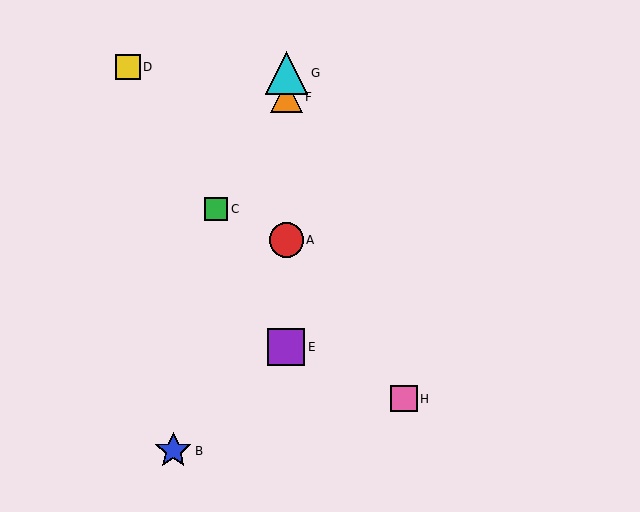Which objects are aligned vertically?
Objects A, E, F, G are aligned vertically.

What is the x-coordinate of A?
Object A is at x≈286.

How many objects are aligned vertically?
4 objects (A, E, F, G) are aligned vertically.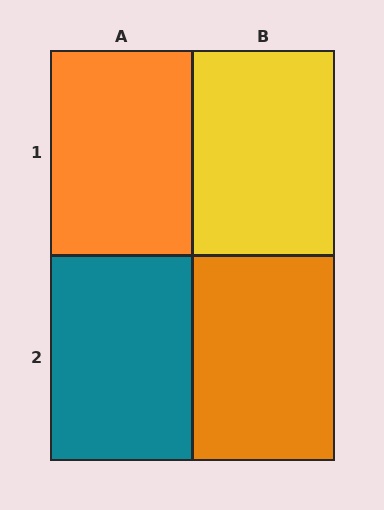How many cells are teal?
1 cell is teal.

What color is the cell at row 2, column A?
Teal.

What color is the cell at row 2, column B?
Orange.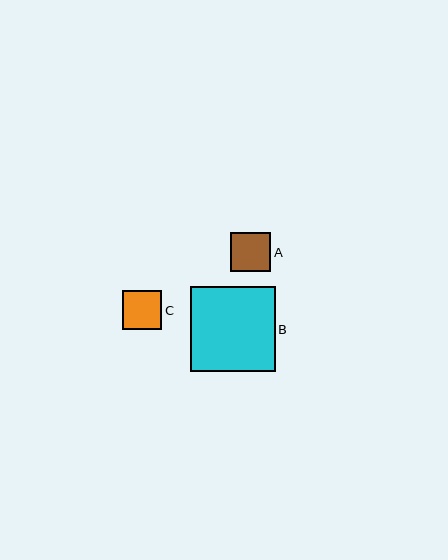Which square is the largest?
Square B is the largest with a size of approximately 85 pixels.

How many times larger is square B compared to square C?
Square B is approximately 2.2 times the size of square C.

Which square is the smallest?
Square C is the smallest with a size of approximately 39 pixels.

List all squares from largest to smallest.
From largest to smallest: B, A, C.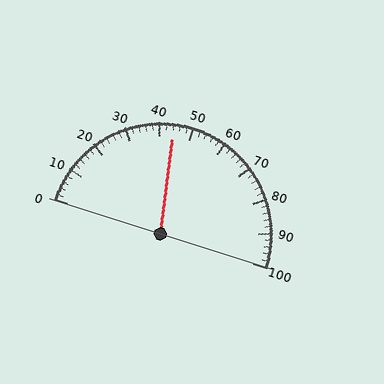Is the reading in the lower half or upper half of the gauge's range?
The reading is in the lower half of the range (0 to 100).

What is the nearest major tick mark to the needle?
The nearest major tick mark is 40.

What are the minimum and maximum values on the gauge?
The gauge ranges from 0 to 100.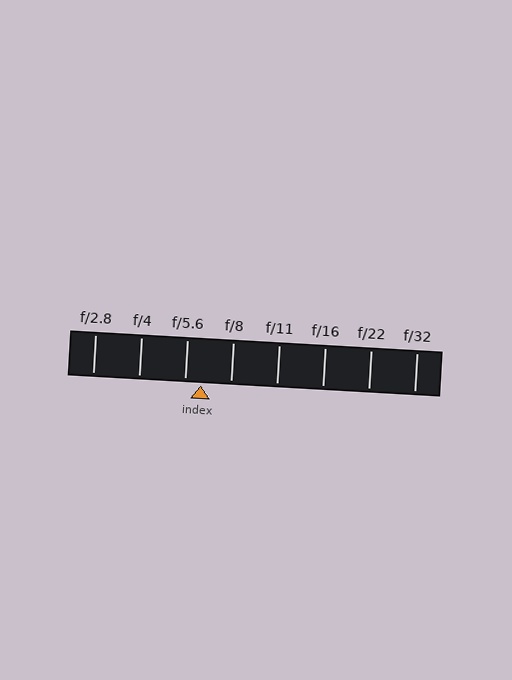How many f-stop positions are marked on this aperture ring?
There are 8 f-stop positions marked.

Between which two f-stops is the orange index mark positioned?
The index mark is between f/5.6 and f/8.